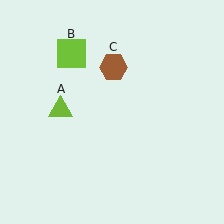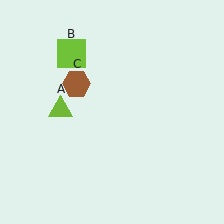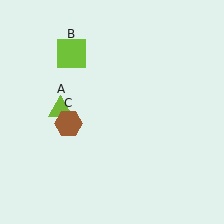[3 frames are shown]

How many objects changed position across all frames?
1 object changed position: brown hexagon (object C).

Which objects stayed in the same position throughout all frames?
Lime triangle (object A) and lime square (object B) remained stationary.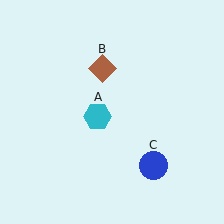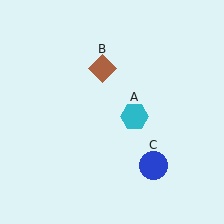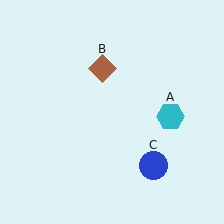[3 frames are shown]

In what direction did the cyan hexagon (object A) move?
The cyan hexagon (object A) moved right.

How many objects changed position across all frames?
1 object changed position: cyan hexagon (object A).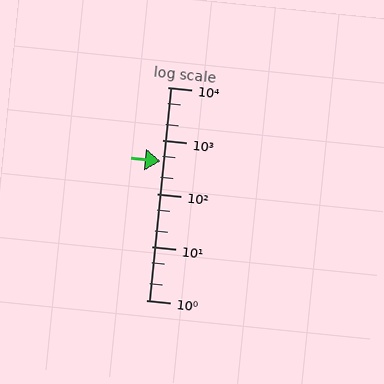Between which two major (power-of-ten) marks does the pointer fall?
The pointer is between 100 and 1000.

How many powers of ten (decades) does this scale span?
The scale spans 4 decades, from 1 to 10000.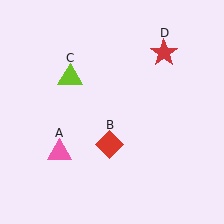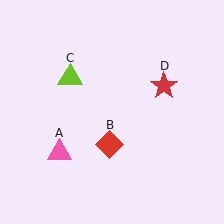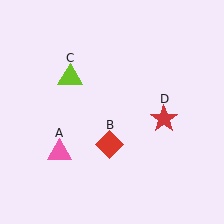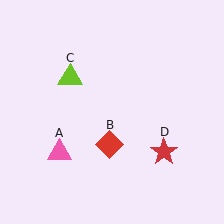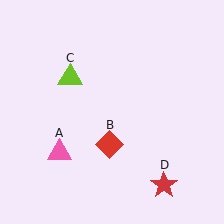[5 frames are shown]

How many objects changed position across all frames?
1 object changed position: red star (object D).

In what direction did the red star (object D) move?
The red star (object D) moved down.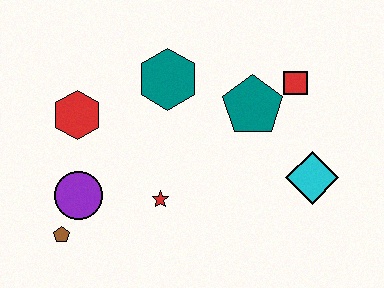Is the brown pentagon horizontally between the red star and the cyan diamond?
No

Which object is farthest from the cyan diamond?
The brown pentagon is farthest from the cyan diamond.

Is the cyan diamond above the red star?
Yes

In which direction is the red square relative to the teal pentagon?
The red square is to the right of the teal pentagon.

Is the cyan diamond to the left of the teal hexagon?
No